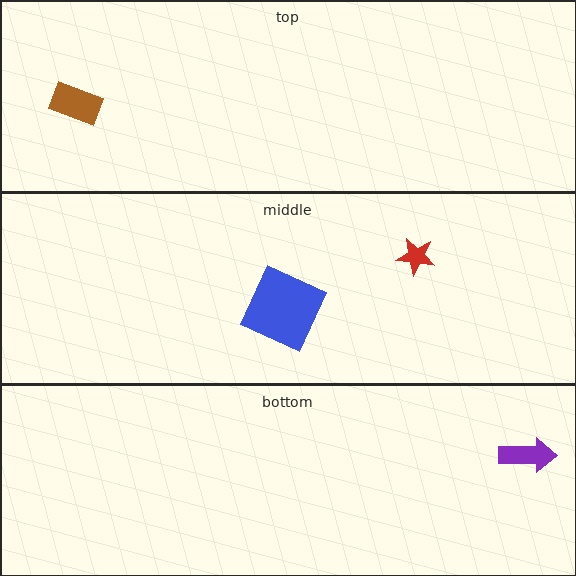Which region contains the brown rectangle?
The top region.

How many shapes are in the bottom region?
1.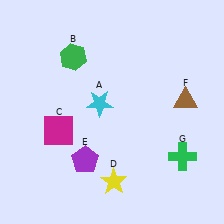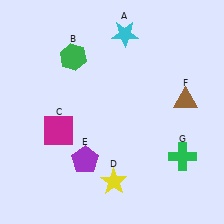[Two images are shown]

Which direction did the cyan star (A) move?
The cyan star (A) moved up.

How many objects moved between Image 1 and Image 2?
1 object moved between the two images.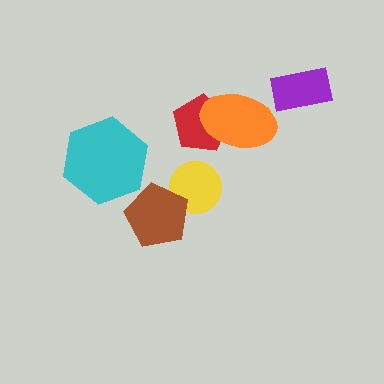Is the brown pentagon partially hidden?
No, no other shape covers it.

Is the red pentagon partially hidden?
Yes, it is partially covered by another shape.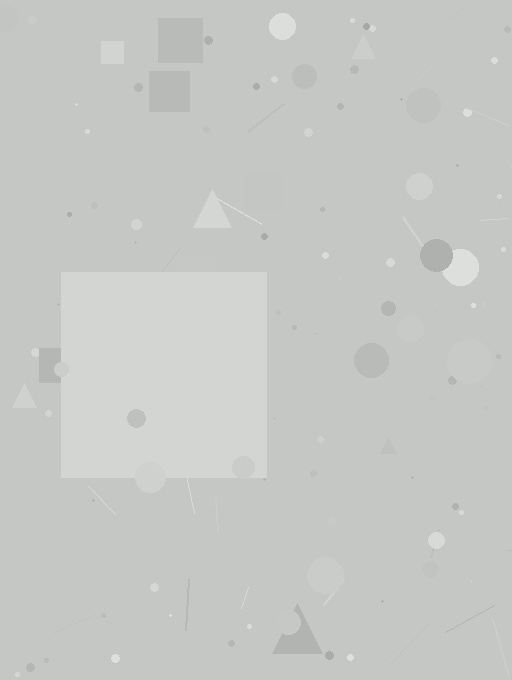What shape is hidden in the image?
A square is hidden in the image.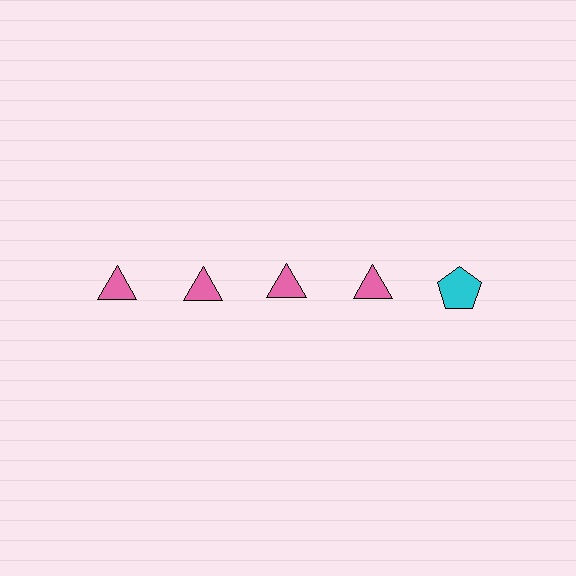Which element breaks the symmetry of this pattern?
The cyan pentagon in the top row, rightmost column breaks the symmetry. All other shapes are pink triangles.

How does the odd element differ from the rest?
It differs in both color (cyan instead of pink) and shape (pentagon instead of triangle).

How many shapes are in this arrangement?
There are 5 shapes arranged in a grid pattern.